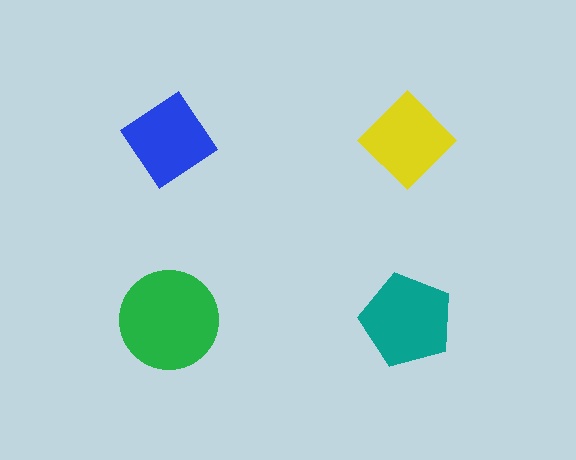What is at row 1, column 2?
A yellow diamond.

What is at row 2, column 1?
A green circle.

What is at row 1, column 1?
A blue diamond.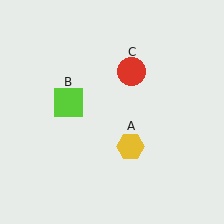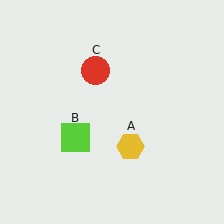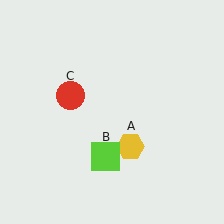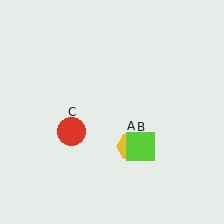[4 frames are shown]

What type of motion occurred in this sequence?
The lime square (object B), red circle (object C) rotated counterclockwise around the center of the scene.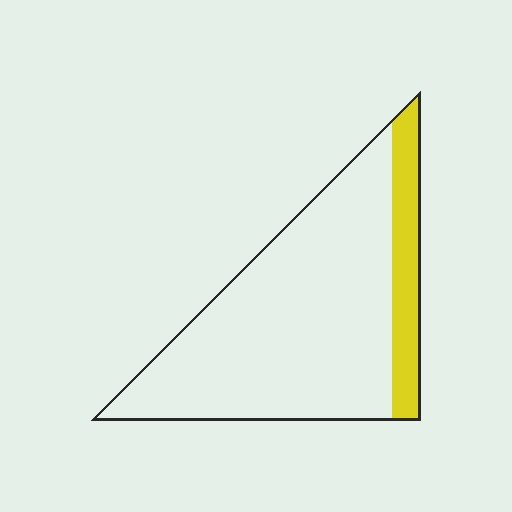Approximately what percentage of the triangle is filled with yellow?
Approximately 15%.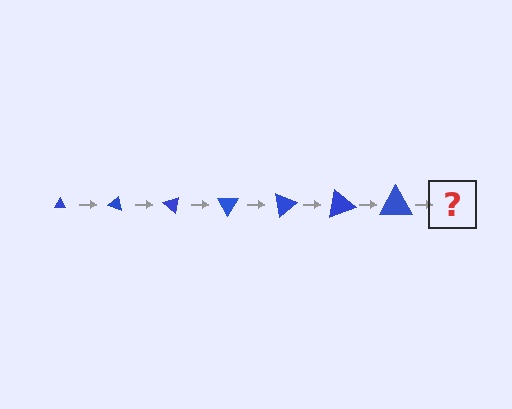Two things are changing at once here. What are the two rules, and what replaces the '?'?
The two rules are that the triangle grows larger each step and it rotates 20 degrees each step. The '?' should be a triangle, larger than the previous one and rotated 140 degrees from the start.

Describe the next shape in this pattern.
It should be a triangle, larger than the previous one and rotated 140 degrees from the start.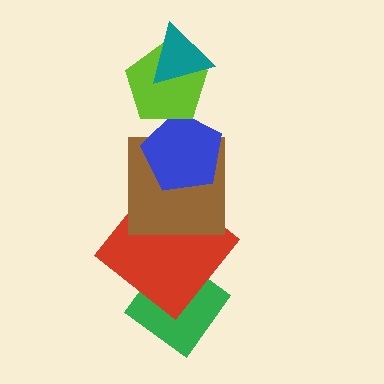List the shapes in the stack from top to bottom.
From top to bottom: the teal triangle, the lime pentagon, the blue pentagon, the brown square, the red diamond, the green diamond.